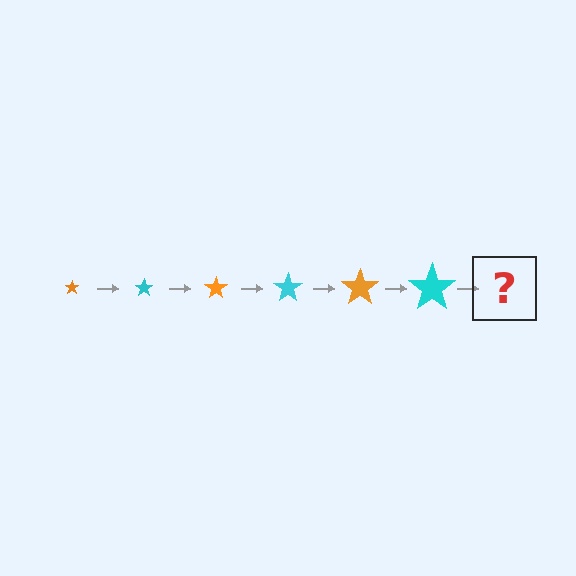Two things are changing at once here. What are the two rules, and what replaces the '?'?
The two rules are that the star grows larger each step and the color cycles through orange and cyan. The '?' should be an orange star, larger than the previous one.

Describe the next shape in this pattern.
It should be an orange star, larger than the previous one.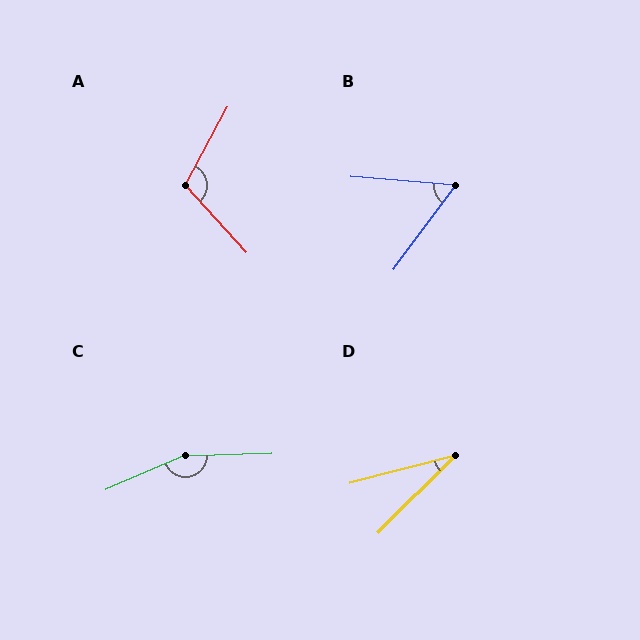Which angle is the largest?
C, at approximately 158 degrees.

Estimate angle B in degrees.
Approximately 58 degrees.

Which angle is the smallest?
D, at approximately 30 degrees.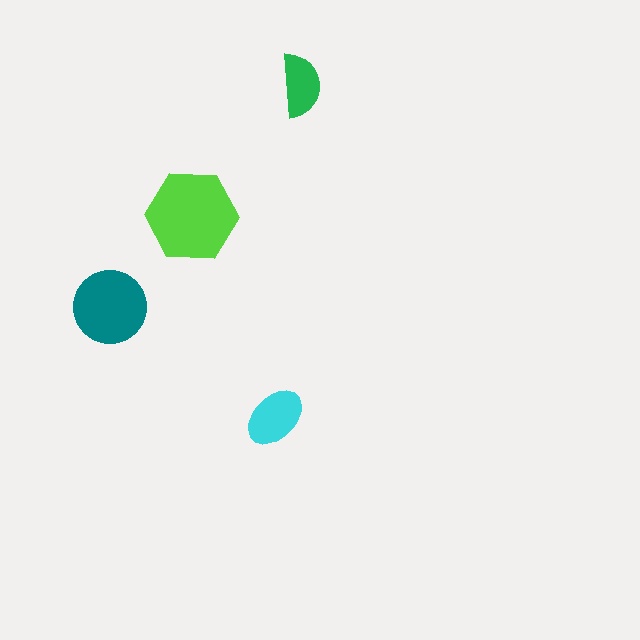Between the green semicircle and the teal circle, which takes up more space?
The teal circle.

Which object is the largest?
The lime hexagon.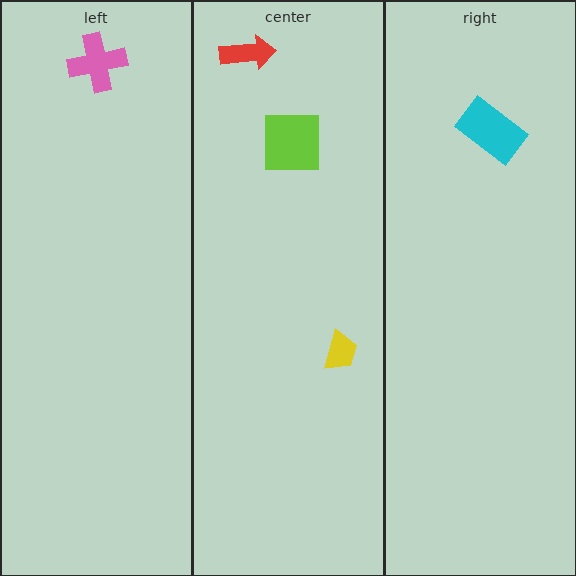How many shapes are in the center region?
3.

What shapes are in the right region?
The cyan rectangle.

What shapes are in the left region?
The pink cross.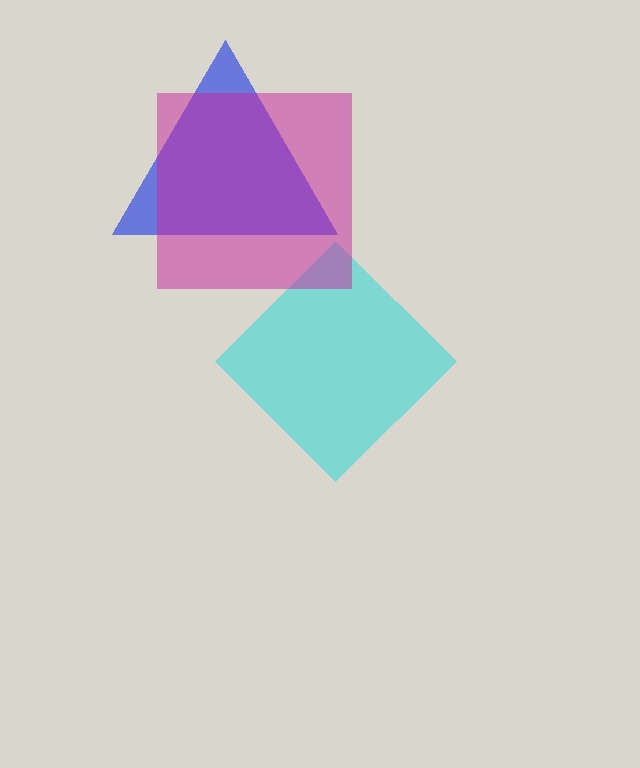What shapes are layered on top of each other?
The layered shapes are: a blue triangle, a cyan diamond, a magenta square.